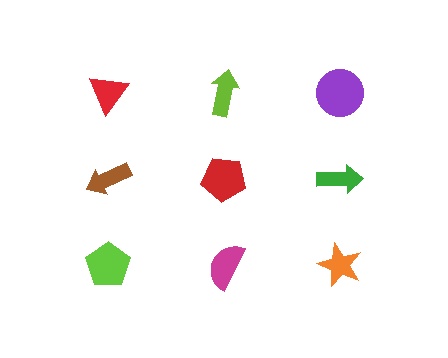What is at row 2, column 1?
A brown arrow.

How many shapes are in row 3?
3 shapes.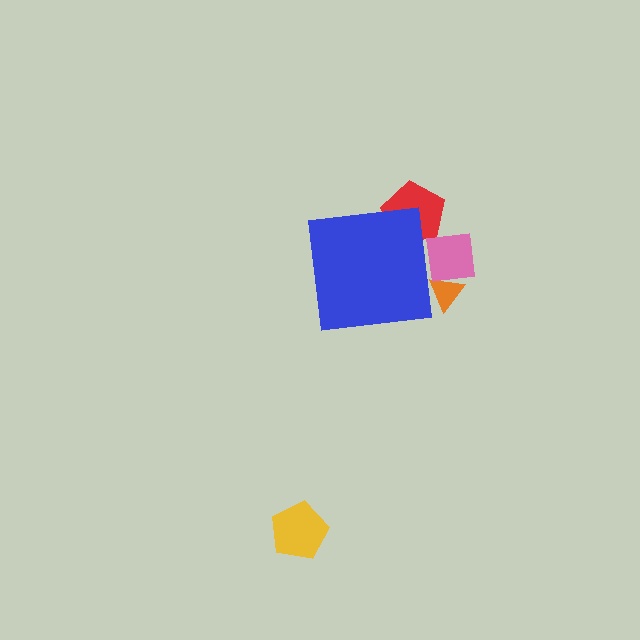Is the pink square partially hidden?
Yes, the pink square is partially hidden behind the blue square.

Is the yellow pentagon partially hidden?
No, the yellow pentagon is fully visible.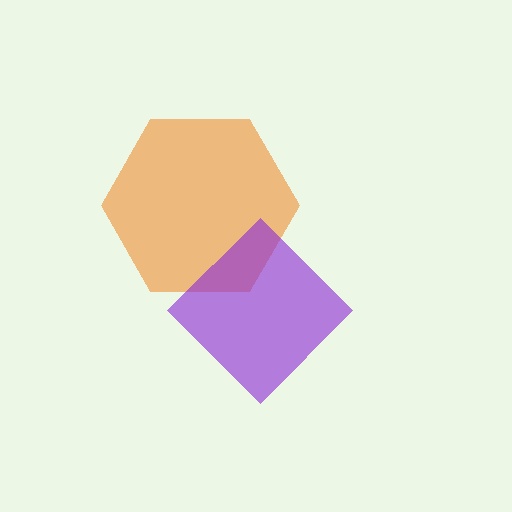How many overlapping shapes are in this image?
There are 2 overlapping shapes in the image.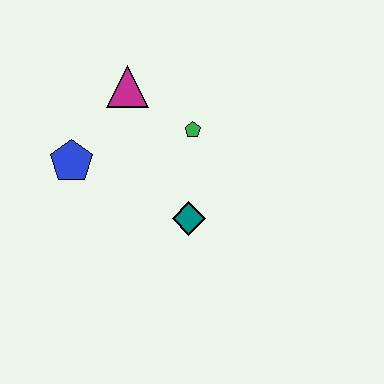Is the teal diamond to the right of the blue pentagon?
Yes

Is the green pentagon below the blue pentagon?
No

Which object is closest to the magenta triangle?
The green pentagon is closest to the magenta triangle.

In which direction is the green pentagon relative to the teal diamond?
The green pentagon is above the teal diamond.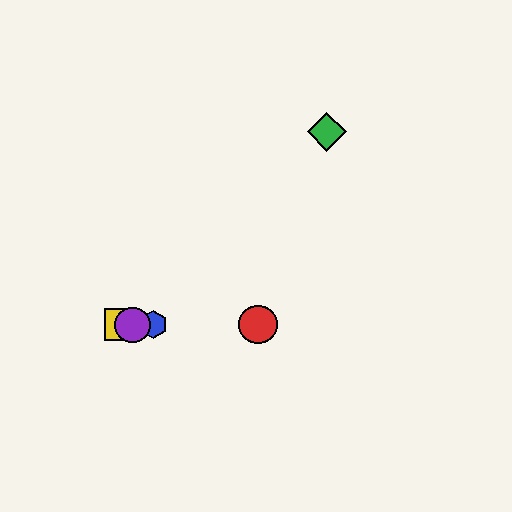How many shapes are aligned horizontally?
4 shapes (the red circle, the blue hexagon, the yellow square, the purple circle) are aligned horizontally.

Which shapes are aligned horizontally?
The red circle, the blue hexagon, the yellow square, the purple circle are aligned horizontally.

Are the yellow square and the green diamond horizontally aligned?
No, the yellow square is at y≈325 and the green diamond is at y≈132.